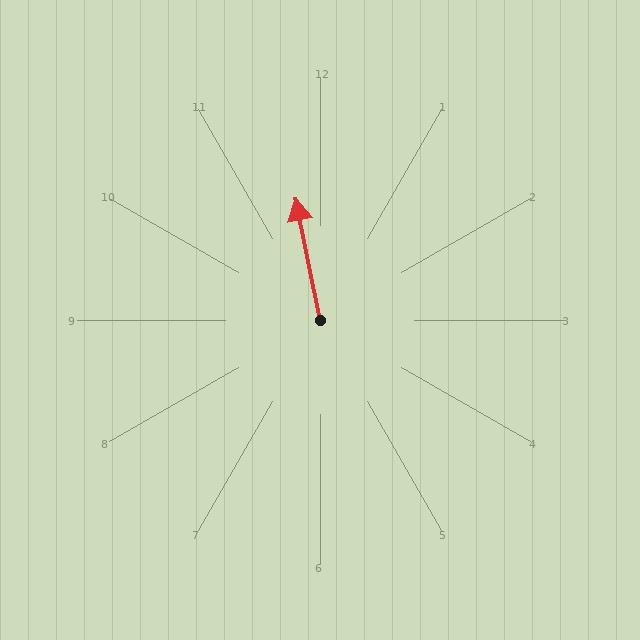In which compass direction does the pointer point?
North.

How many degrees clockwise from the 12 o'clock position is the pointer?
Approximately 349 degrees.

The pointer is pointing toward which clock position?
Roughly 12 o'clock.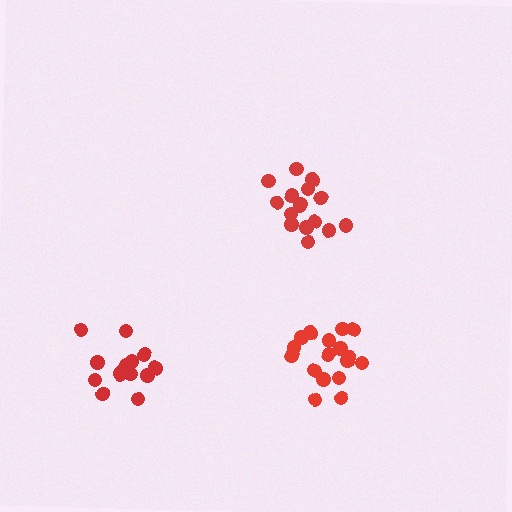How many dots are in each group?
Group 1: 17 dots, Group 2: 15 dots, Group 3: 16 dots (48 total).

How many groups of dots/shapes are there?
There are 3 groups.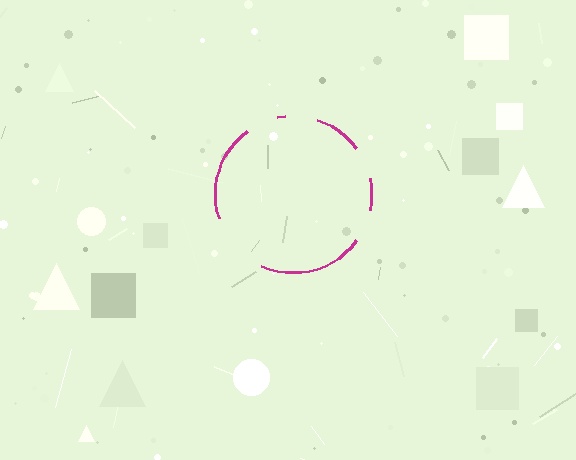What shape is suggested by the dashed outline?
The dashed outline suggests a circle.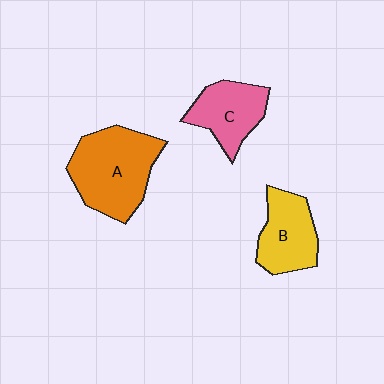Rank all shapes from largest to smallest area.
From largest to smallest: A (orange), B (yellow), C (pink).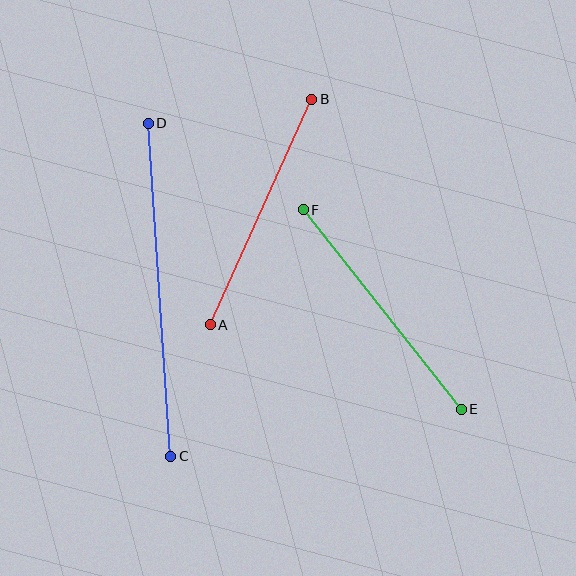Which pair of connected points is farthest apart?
Points C and D are farthest apart.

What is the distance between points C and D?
The distance is approximately 334 pixels.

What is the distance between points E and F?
The distance is approximately 254 pixels.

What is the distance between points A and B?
The distance is approximately 247 pixels.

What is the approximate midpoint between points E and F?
The midpoint is at approximately (382, 310) pixels.